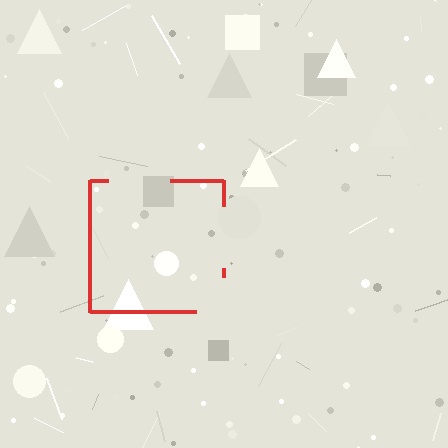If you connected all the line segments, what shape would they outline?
They would outline a square.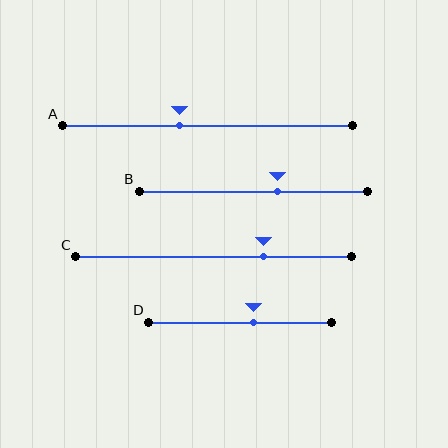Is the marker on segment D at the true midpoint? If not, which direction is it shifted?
No, the marker on segment D is shifted to the right by about 8% of the segment length.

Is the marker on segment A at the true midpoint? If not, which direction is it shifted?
No, the marker on segment A is shifted to the left by about 10% of the segment length.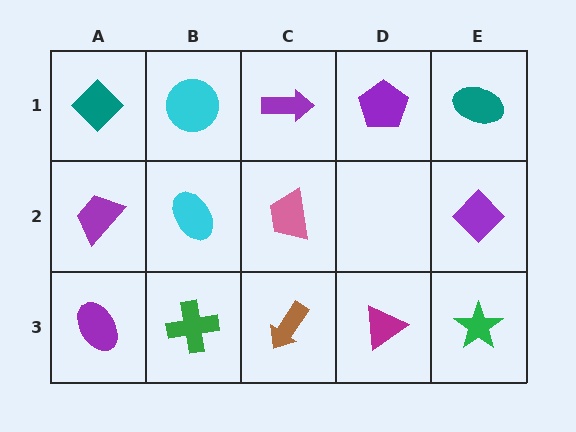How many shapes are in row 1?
5 shapes.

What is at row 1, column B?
A cyan circle.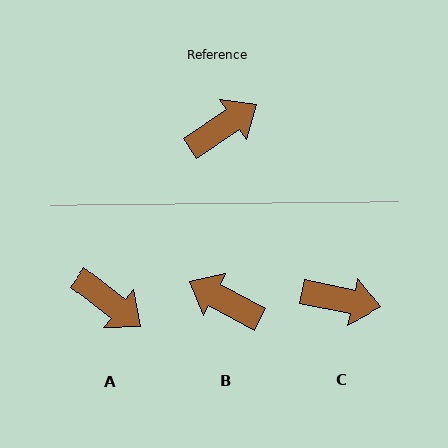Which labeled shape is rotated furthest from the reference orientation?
B, about 118 degrees away.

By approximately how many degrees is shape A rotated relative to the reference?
Approximately 71 degrees clockwise.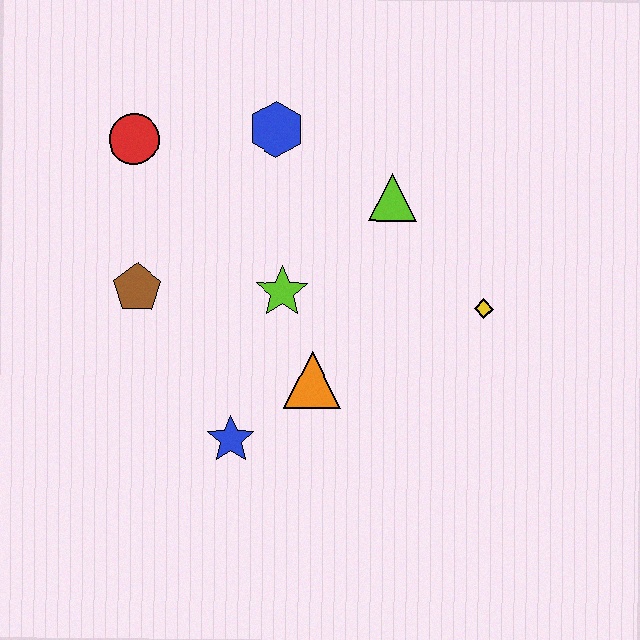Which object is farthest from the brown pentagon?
The yellow diamond is farthest from the brown pentagon.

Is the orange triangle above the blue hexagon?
No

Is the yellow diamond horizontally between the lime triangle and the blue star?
No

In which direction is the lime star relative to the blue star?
The lime star is above the blue star.